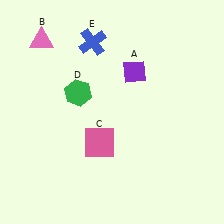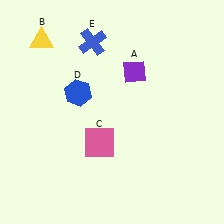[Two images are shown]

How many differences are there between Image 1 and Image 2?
There are 2 differences between the two images.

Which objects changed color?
B changed from pink to yellow. D changed from green to blue.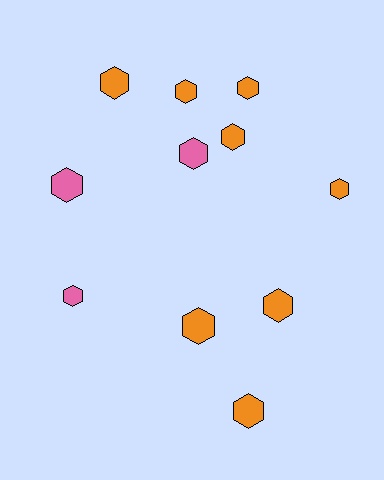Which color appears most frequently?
Orange, with 8 objects.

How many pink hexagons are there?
There are 3 pink hexagons.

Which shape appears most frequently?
Hexagon, with 11 objects.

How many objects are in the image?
There are 11 objects.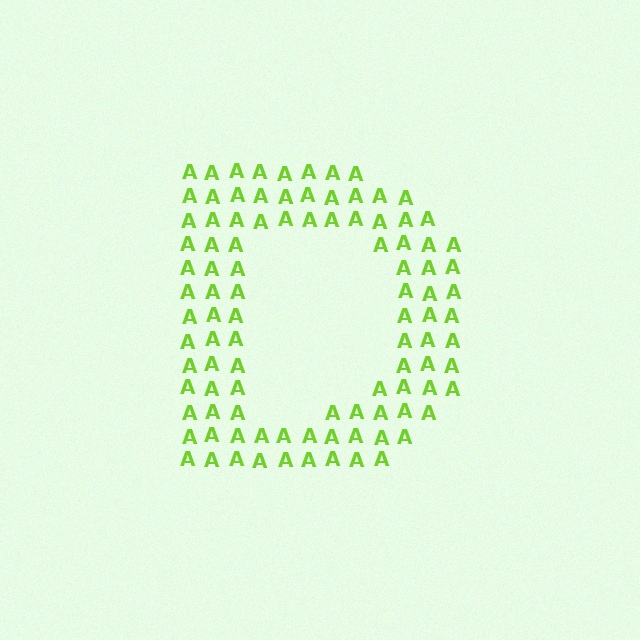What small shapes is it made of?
It is made of small letter A's.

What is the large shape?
The large shape is the letter D.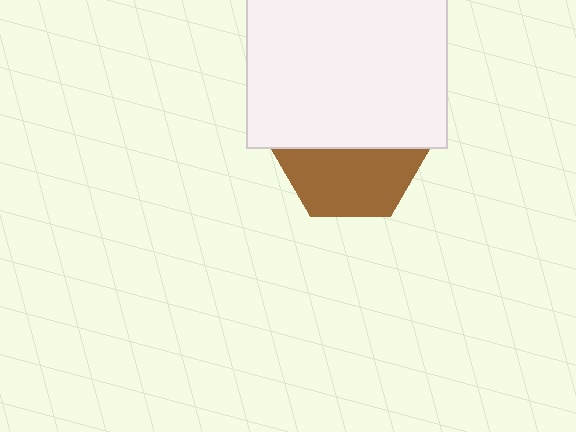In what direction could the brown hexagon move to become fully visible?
The brown hexagon could move down. That would shift it out from behind the white square entirely.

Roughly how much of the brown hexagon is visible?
About half of it is visible (roughly 48%).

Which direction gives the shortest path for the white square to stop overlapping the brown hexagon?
Moving up gives the shortest separation.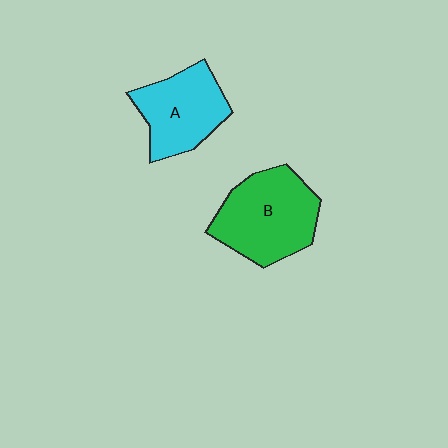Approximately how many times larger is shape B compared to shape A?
Approximately 1.3 times.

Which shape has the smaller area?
Shape A (cyan).